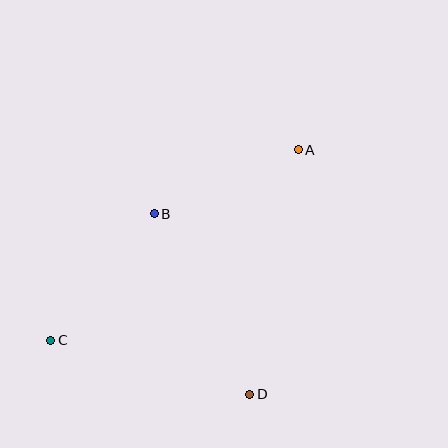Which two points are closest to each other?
Points A and B are closest to each other.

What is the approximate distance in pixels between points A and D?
The distance between A and D is approximately 249 pixels.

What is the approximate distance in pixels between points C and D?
The distance between C and D is approximately 206 pixels.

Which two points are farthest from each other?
Points A and C are farthest from each other.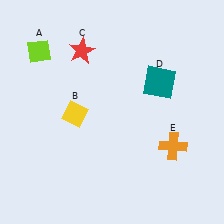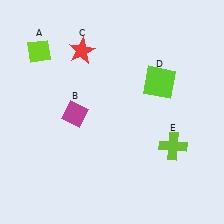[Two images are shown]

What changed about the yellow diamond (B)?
In Image 1, B is yellow. In Image 2, it changed to magenta.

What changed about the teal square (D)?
In Image 1, D is teal. In Image 2, it changed to lime.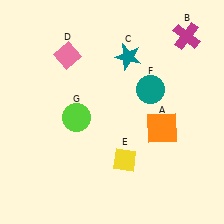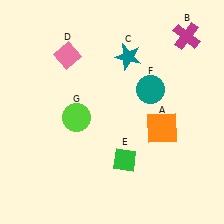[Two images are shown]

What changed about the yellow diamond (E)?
In Image 1, E is yellow. In Image 2, it changed to green.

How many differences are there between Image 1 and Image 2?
There is 1 difference between the two images.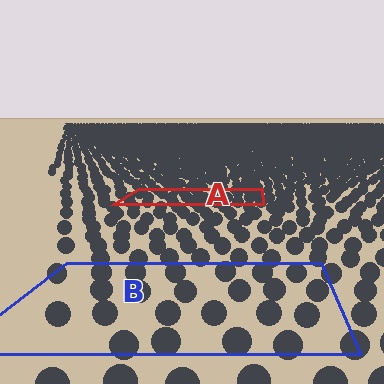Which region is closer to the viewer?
Region B is closer. The texture elements there are larger and more spread out.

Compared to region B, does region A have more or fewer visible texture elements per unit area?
Region A has more texture elements per unit area — they are packed more densely because it is farther away.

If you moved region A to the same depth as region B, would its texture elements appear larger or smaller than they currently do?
They would appear larger. At a closer depth, the same texture elements are projected at a bigger on-screen size.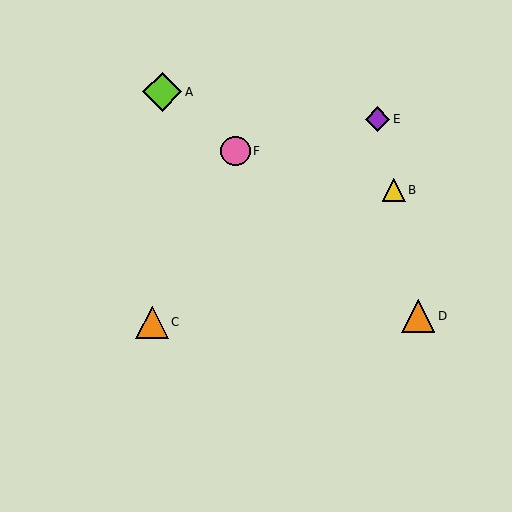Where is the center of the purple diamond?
The center of the purple diamond is at (377, 119).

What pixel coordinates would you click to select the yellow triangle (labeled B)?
Click at (394, 190) to select the yellow triangle B.